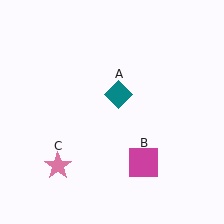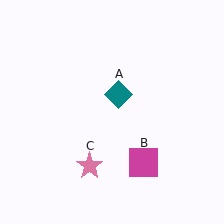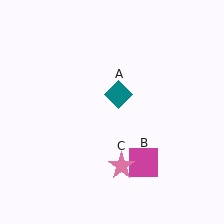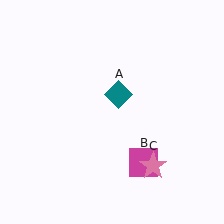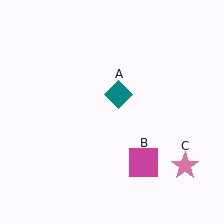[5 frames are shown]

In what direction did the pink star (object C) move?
The pink star (object C) moved right.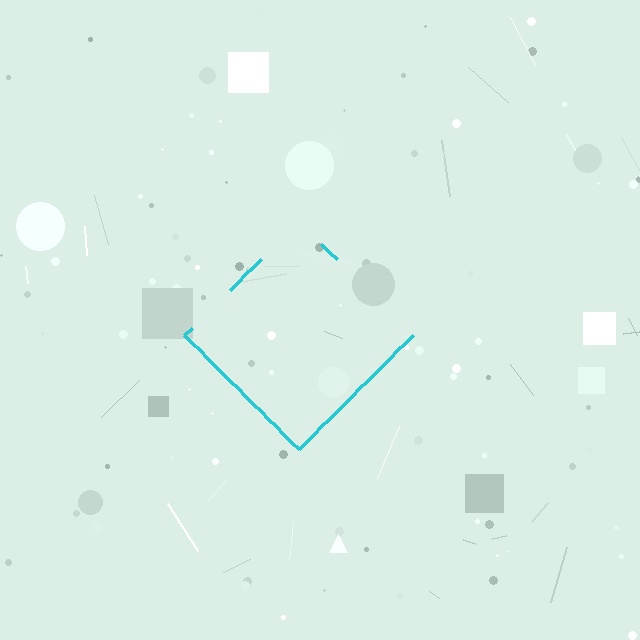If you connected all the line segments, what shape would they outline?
They would outline a diamond.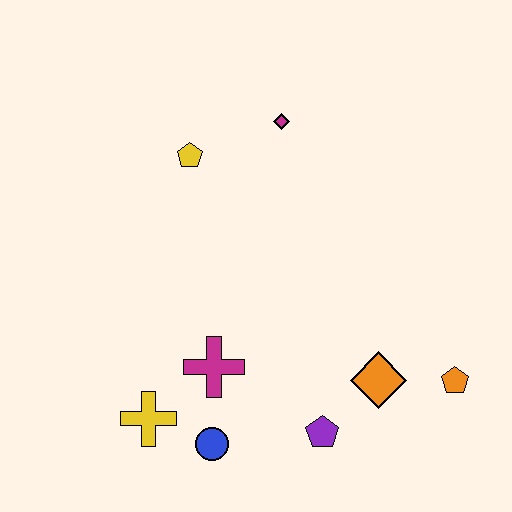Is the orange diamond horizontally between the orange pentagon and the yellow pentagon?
Yes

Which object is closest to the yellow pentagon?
The magenta diamond is closest to the yellow pentagon.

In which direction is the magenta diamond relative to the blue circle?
The magenta diamond is above the blue circle.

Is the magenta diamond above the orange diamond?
Yes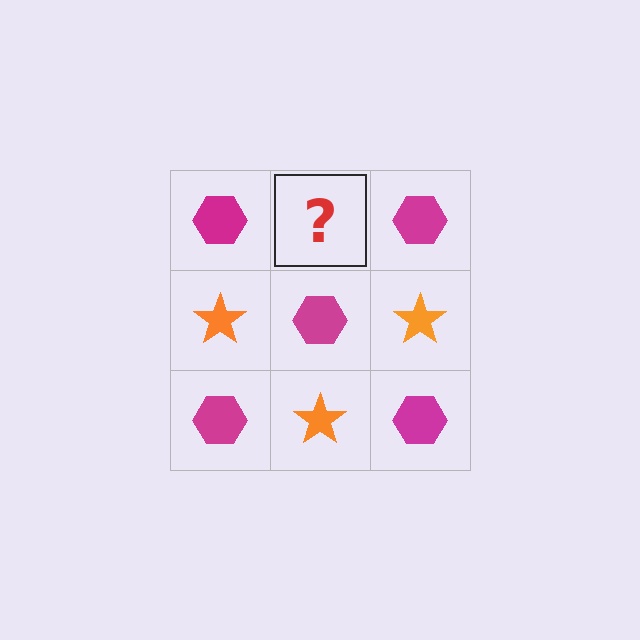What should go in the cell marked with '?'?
The missing cell should contain an orange star.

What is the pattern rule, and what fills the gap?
The rule is that it alternates magenta hexagon and orange star in a checkerboard pattern. The gap should be filled with an orange star.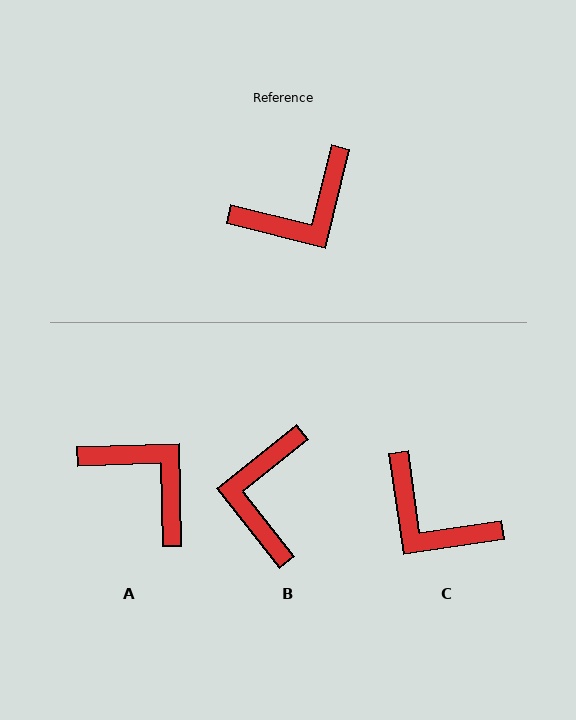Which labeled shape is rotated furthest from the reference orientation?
B, about 128 degrees away.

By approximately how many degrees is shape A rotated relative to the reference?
Approximately 106 degrees counter-clockwise.